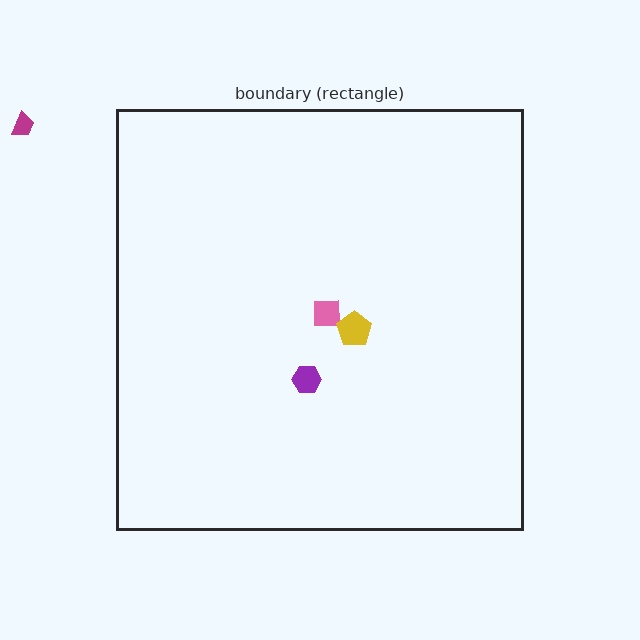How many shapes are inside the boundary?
3 inside, 1 outside.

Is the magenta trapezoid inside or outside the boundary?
Outside.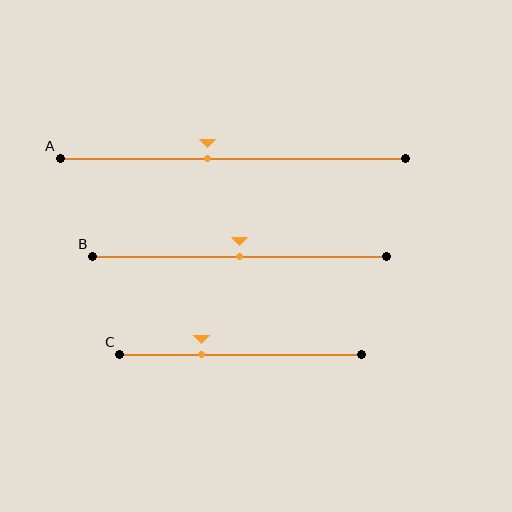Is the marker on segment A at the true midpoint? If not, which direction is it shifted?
No, the marker on segment A is shifted to the left by about 7% of the segment length.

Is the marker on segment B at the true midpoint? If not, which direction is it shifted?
Yes, the marker on segment B is at the true midpoint.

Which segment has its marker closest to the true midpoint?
Segment B has its marker closest to the true midpoint.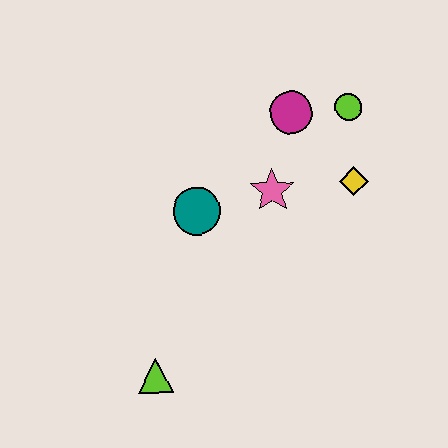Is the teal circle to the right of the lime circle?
No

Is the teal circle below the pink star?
Yes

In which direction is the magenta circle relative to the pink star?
The magenta circle is above the pink star.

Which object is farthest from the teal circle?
The lime circle is farthest from the teal circle.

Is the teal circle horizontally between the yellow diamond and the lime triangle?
Yes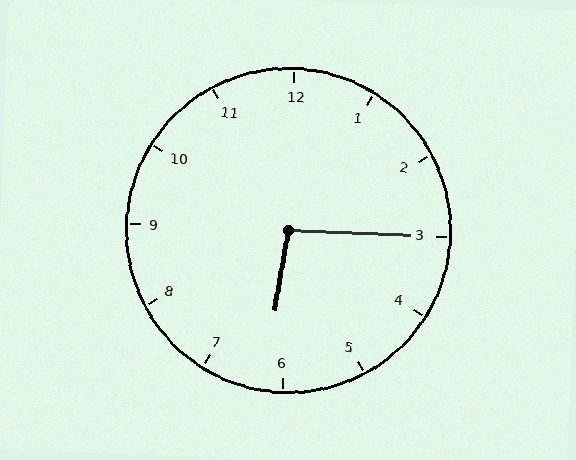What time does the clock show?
6:15.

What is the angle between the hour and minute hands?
Approximately 98 degrees.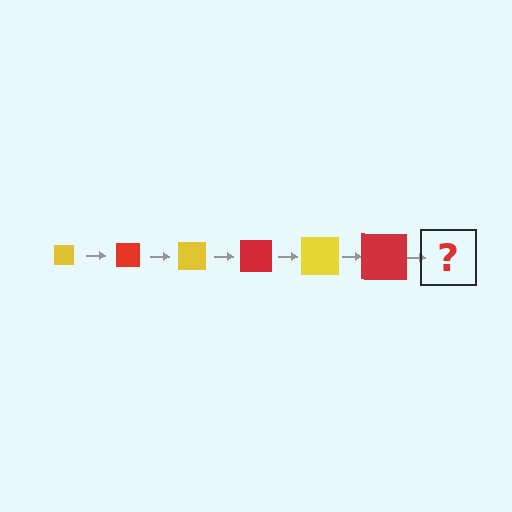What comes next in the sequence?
The next element should be a yellow square, larger than the previous one.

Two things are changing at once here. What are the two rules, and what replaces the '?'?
The two rules are that the square grows larger each step and the color cycles through yellow and red. The '?' should be a yellow square, larger than the previous one.